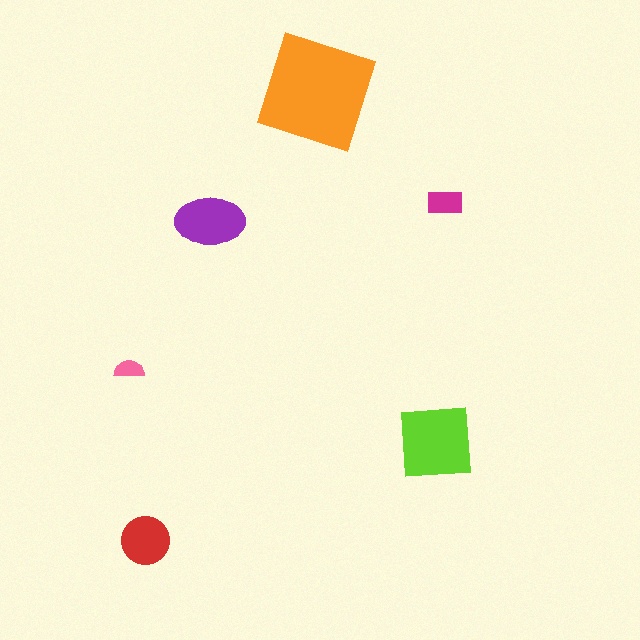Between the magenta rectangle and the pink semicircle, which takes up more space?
The magenta rectangle.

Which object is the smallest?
The pink semicircle.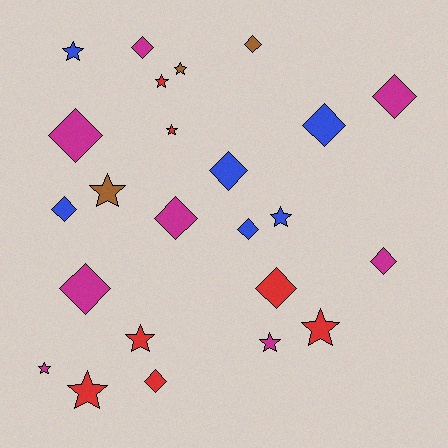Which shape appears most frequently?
Diamond, with 13 objects.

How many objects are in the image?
There are 24 objects.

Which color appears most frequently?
Magenta, with 8 objects.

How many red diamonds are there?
There are 2 red diamonds.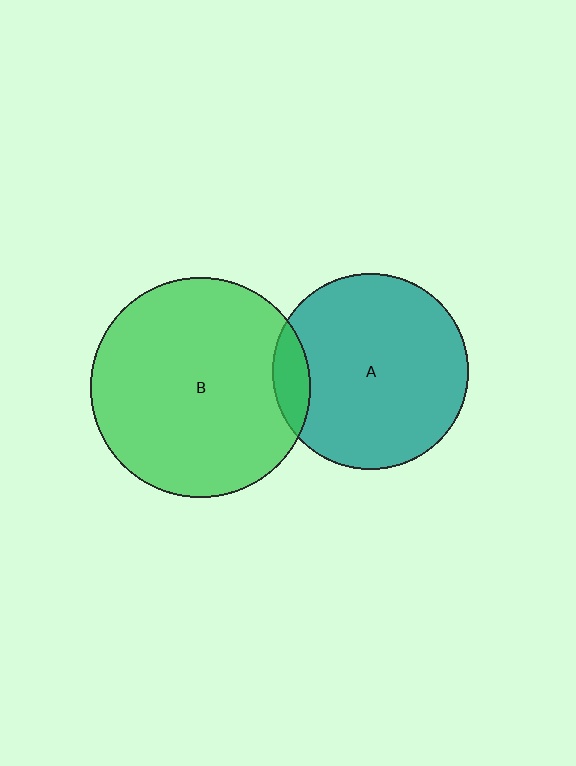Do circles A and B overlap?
Yes.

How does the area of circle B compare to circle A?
Approximately 1.3 times.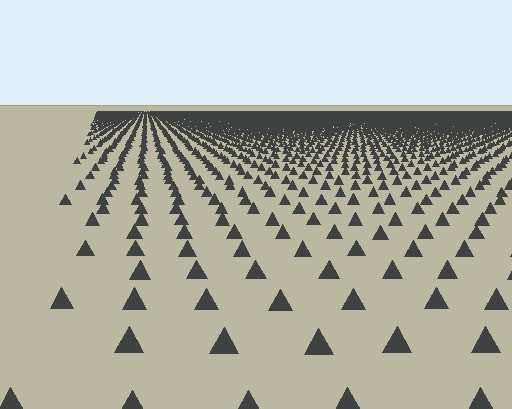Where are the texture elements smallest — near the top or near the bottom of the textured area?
Near the top.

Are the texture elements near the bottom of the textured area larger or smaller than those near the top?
Larger. Near the bottom, elements are closer to the viewer and appear at a bigger on-screen size.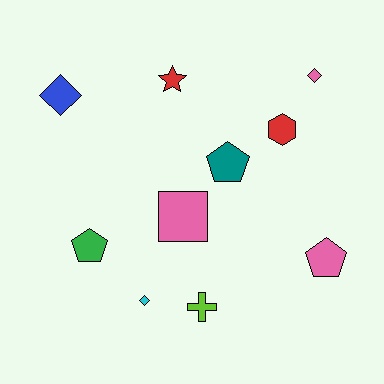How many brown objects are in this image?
There are no brown objects.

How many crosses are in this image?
There is 1 cross.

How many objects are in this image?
There are 10 objects.